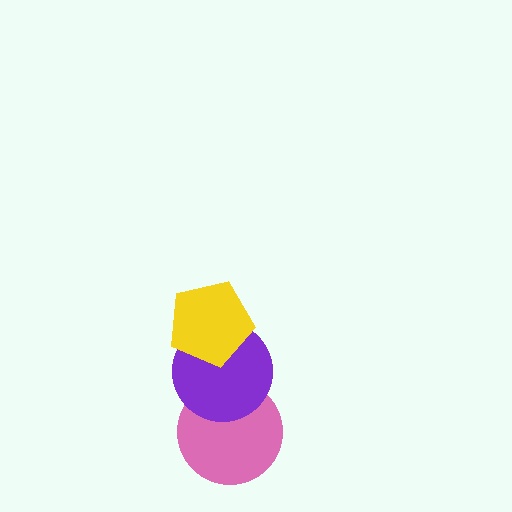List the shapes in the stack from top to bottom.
From top to bottom: the yellow pentagon, the purple circle, the pink circle.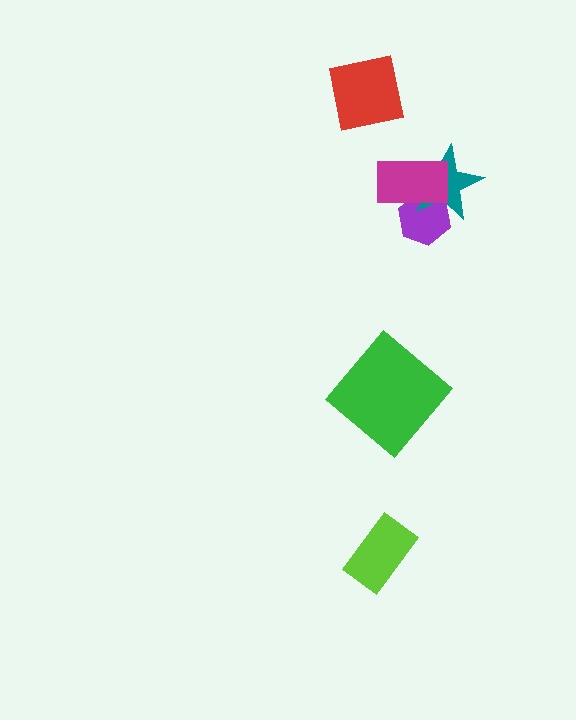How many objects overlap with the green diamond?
0 objects overlap with the green diamond.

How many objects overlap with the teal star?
2 objects overlap with the teal star.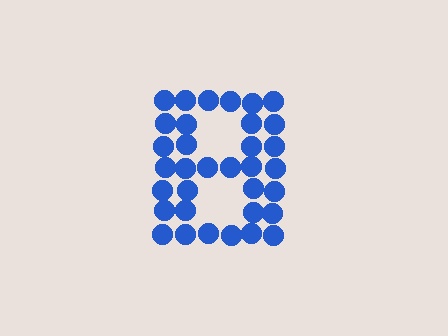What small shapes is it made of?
It is made of small circles.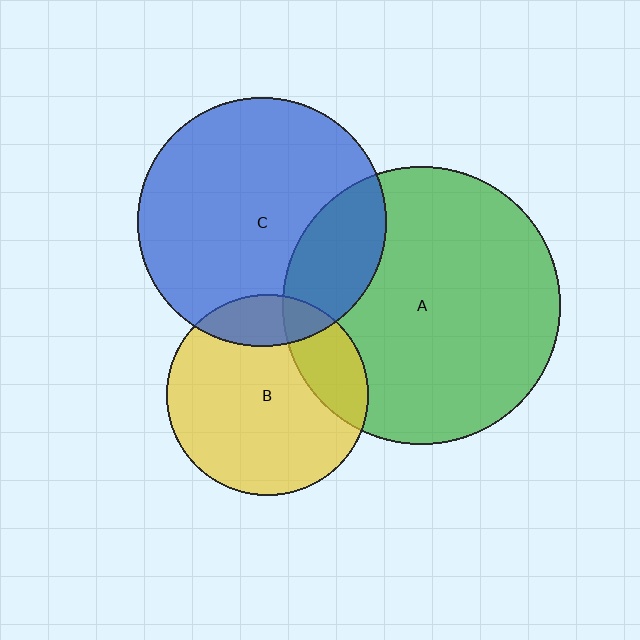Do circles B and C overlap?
Yes.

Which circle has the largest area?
Circle A (green).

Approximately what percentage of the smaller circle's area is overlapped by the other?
Approximately 15%.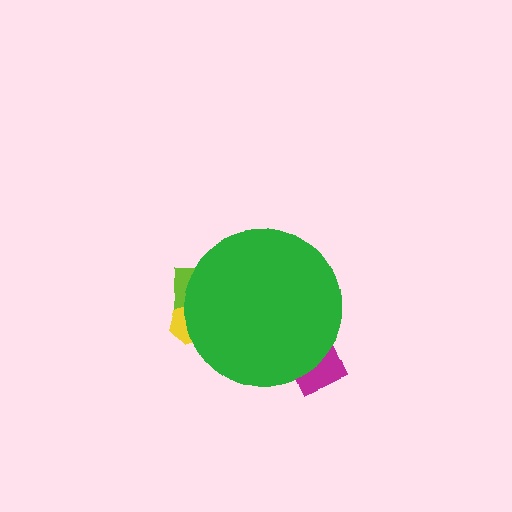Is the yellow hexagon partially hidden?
Yes, the yellow hexagon is partially hidden behind the green circle.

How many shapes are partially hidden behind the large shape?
3 shapes are partially hidden.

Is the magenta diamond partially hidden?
Yes, the magenta diamond is partially hidden behind the green circle.